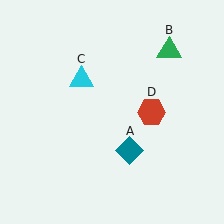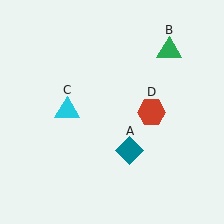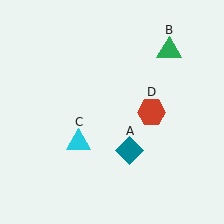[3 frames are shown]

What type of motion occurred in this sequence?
The cyan triangle (object C) rotated counterclockwise around the center of the scene.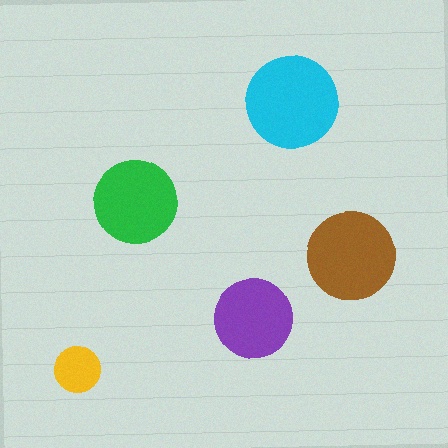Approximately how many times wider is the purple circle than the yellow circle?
About 1.5 times wider.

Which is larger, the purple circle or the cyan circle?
The cyan one.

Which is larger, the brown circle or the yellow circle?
The brown one.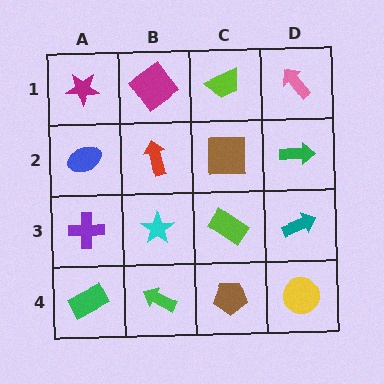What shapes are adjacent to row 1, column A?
A blue ellipse (row 2, column A), a magenta diamond (row 1, column B).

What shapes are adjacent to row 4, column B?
A cyan star (row 3, column B), a green rectangle (row 4, column A), a brown pentagon (row 4, column C).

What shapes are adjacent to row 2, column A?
A magenta star (row 1, column A), a purple cross (row 3, column A), a red arrow (row 2, column B).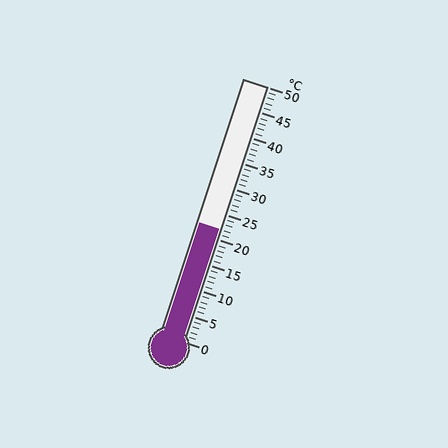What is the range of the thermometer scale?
The thermometer scale ranges from 0°C to 50°C.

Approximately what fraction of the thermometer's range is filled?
The thermometer is filled to approximately 45% of its range.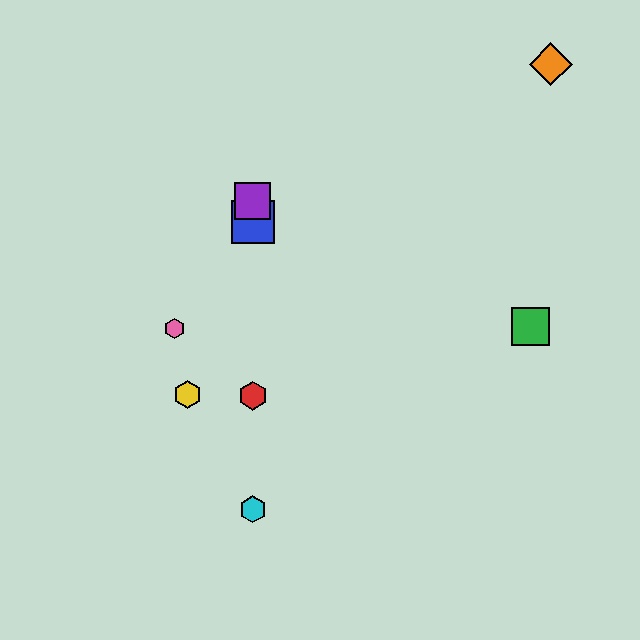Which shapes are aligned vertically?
The red hexagon, the blue square, the purple square, the cyan hexagon are aligned vertically.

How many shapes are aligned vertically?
4 shapes (the red hexagon, the blue square, the purple square, the cyan hexagon) are aligned vertically.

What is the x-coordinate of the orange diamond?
The orange diamond is at x≈551.